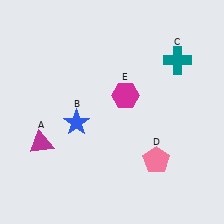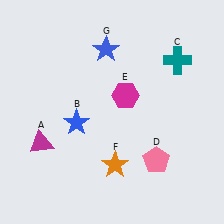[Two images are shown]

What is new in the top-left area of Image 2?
A blue star (G) was added in the top-left area of Image 2.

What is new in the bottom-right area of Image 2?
An orange star (F) was added in the bottom-right area of Image 2.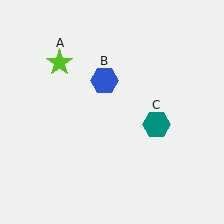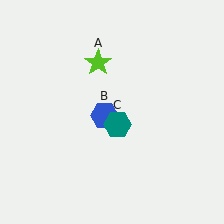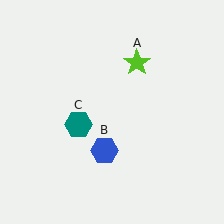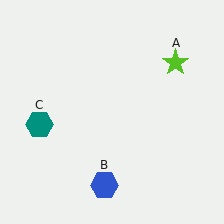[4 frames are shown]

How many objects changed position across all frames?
3 objects changed position: lime star (object A), blue hexagon (object B), teal hexagon (object C).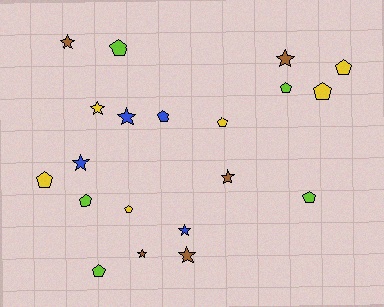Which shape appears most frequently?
Pentagon, with 11 objects.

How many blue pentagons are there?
There is 1 blue pentagon.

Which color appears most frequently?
Yellow, with 6 objects.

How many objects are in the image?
There are 20 objects.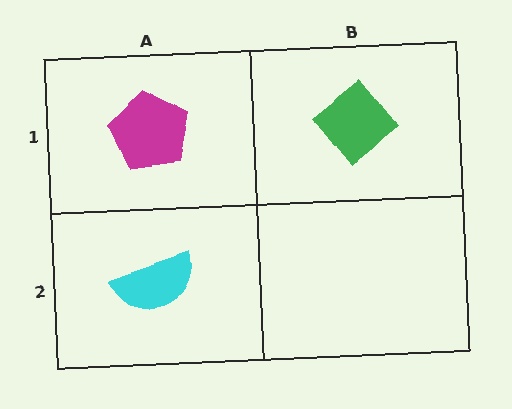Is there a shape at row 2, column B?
No, that cell is empty.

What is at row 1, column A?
A magenta pentagon.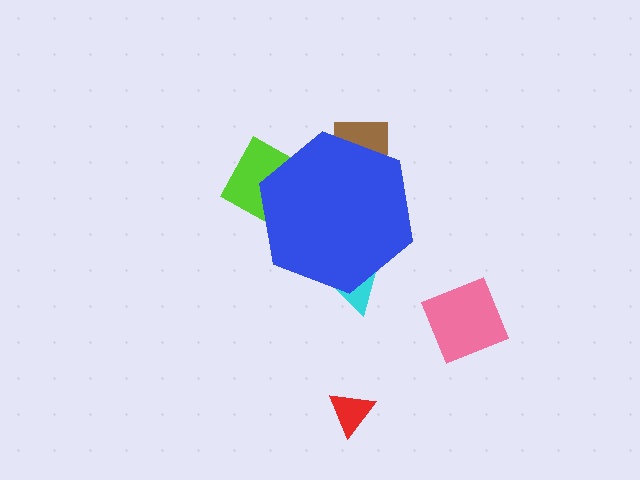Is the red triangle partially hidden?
No, the red triangle is fully visible.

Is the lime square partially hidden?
Yes, the lime square is partially hidden behind the blue hexagon.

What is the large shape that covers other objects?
A blue hexagon.